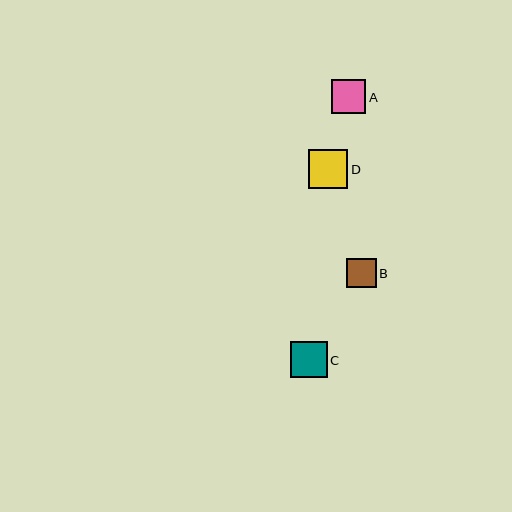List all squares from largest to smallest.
From largest to smallest: D, C, A, B.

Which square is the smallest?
Square B is the smallest with a size of approximately 30 pixels.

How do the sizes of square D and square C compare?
Square D and square C are approximately the same size.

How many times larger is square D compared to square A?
Square D is approximately 1.1 times the size of square A.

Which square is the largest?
Square D is the largest with a size of approximately 39 pixels.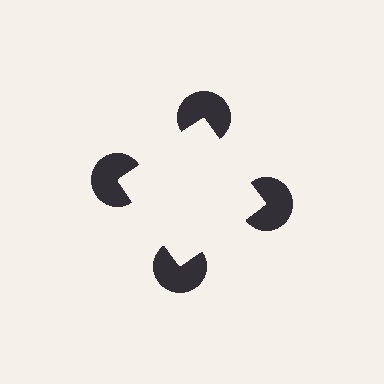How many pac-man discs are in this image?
There are 4 — one at each vertex of the illusory square.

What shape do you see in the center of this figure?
An illusory square — its edges are inferred from the aligned wedge cuts in the pac-man discs, not physically drawn.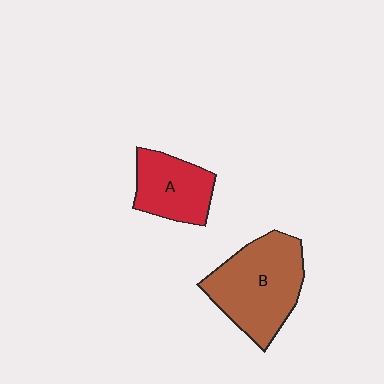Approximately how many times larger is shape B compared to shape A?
Approximately 1.6 times.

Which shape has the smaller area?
Shape A (red).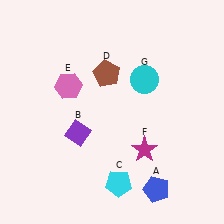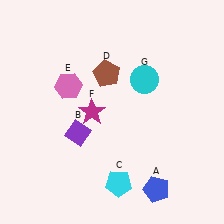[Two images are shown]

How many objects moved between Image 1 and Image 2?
1 object moved between the two images.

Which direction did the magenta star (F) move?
The magenta star (F) moved left.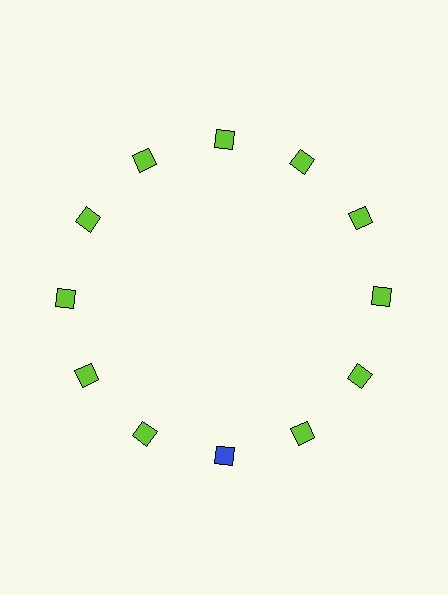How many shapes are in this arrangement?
There are 12 shapes arranged in a ring pattern.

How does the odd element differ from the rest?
It has a different color: blue instead of lime.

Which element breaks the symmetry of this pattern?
The blue square at roughly the 6 o'clock position breaks the symmetry. All other shapes are lime squares.